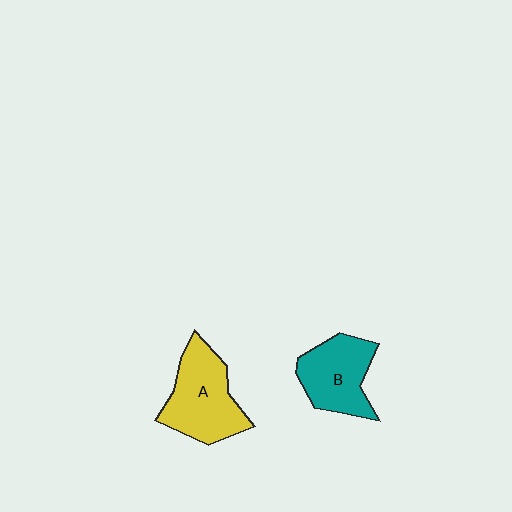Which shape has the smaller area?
Shape B (teal).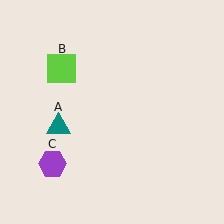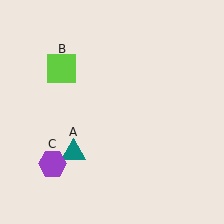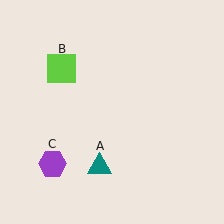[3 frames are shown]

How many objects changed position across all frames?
1 object changed position: teal triangle (object A).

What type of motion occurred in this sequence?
The teal triangle (object A) rotated counterclockwise around the center of the scene.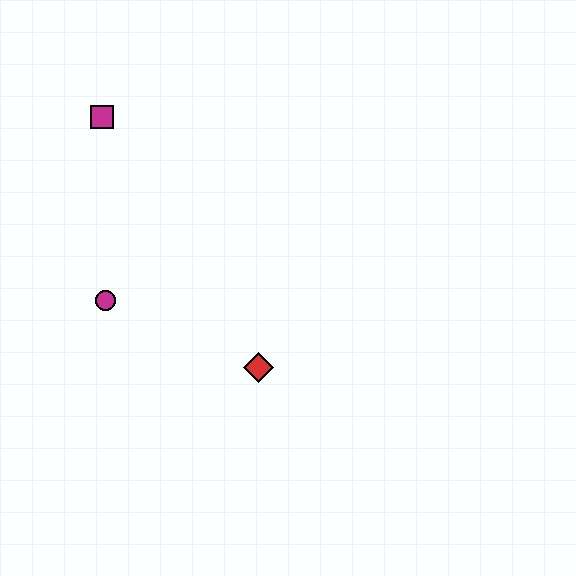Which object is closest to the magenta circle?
The red diamond is closest to the magenta circle.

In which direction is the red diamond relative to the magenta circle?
The red diamond is to the right of the magenta circle.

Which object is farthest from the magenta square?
The red diamond is farthest from the magenta square.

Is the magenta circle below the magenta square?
Yes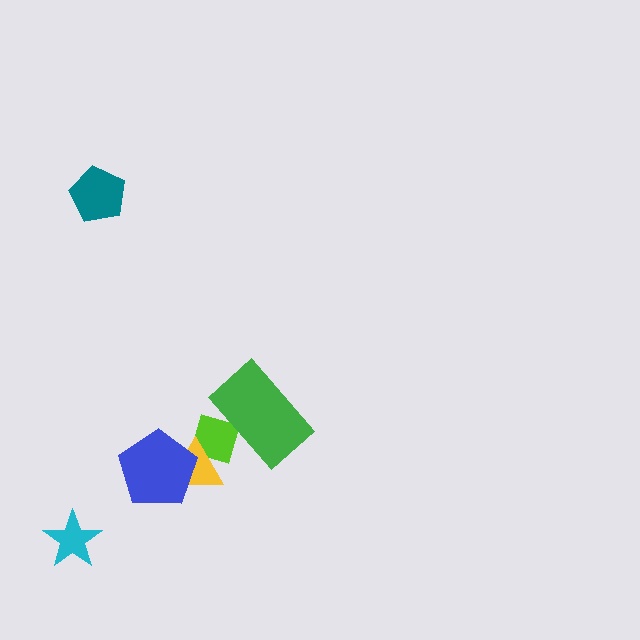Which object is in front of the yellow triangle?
The blue pentagon is in front of the yellow triangle.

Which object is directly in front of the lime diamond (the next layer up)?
The green rectangle is directly in front of the lime diamond.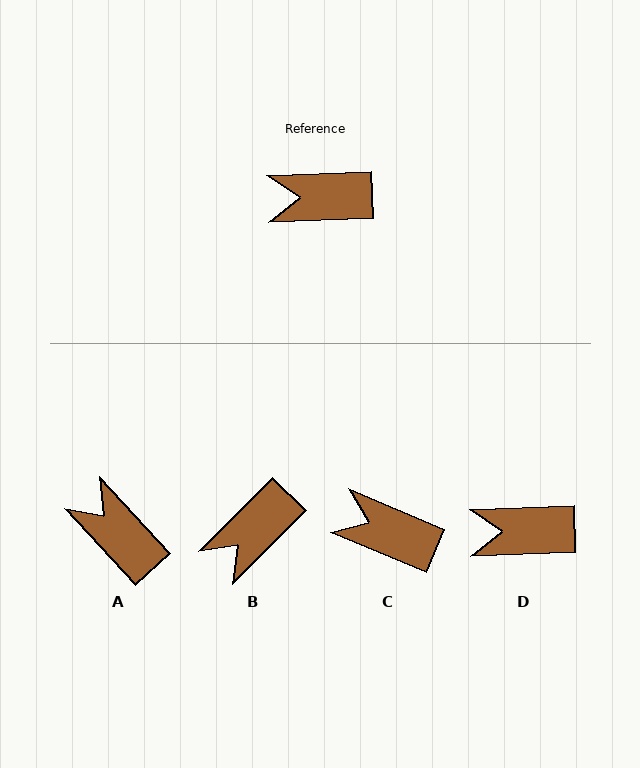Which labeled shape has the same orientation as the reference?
D.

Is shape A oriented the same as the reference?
No, it is off by about 49 degrees.